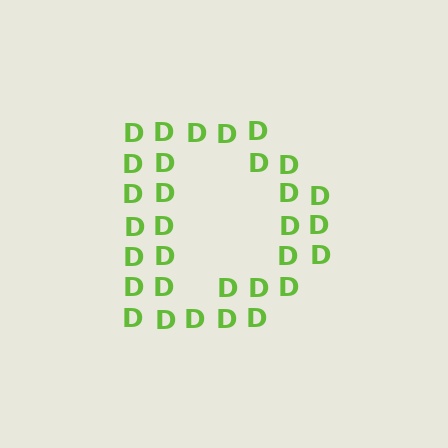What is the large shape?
The large shape is the letter D.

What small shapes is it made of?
It is made of small letter D's.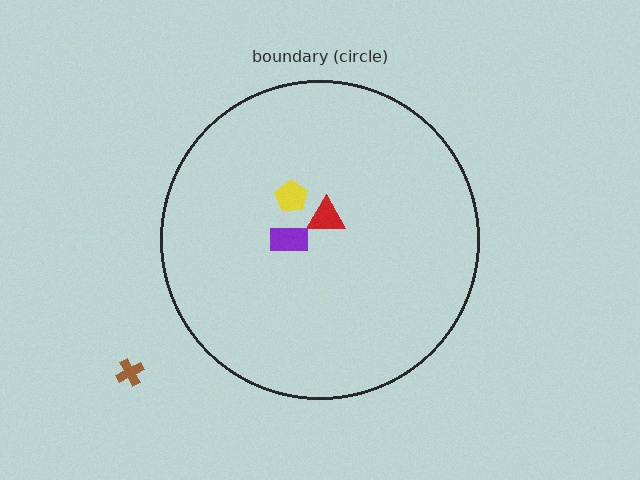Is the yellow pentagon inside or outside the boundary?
Inside.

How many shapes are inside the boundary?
3 inside, 1 outside.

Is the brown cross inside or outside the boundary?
Outside.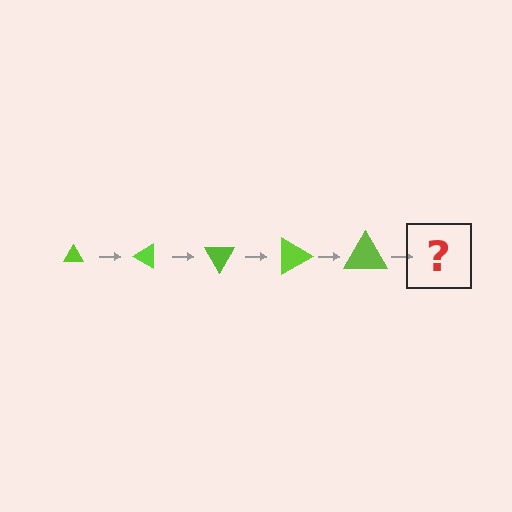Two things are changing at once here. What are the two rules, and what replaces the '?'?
The two rules are that the triangle grows larger each step and it rotates 30 degrees each step. The '?' should be a triangle, larger than the previous one and rotated 150 degrees from the start.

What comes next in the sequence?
The next element should be a triangle, larger than the previous one and rotated 150 degrees from the start.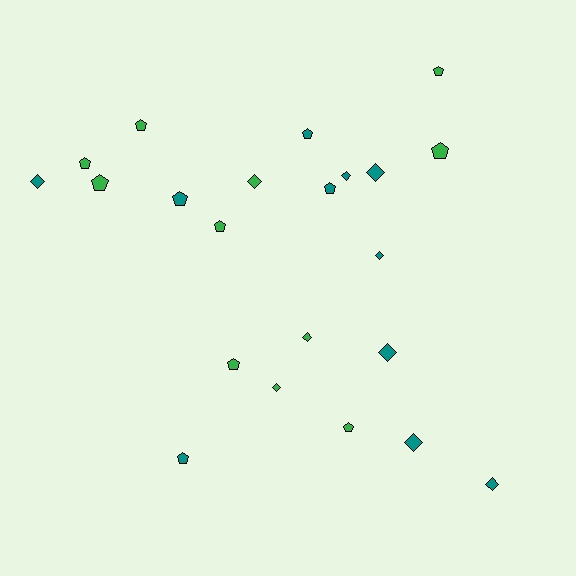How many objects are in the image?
There are 22 objects.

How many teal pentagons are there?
There are 4 teal pentagons.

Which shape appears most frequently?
Pentagon, with 12 objects.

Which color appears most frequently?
Green, with 11 objects.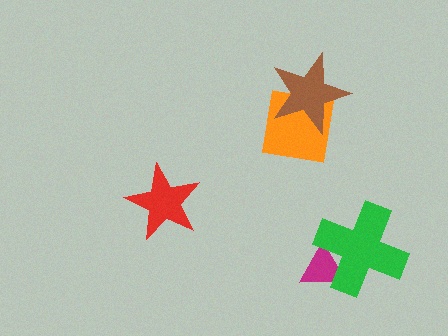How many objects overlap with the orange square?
1 object overlaps with the orange square.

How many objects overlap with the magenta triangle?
1 object overlaps with the magenta triangle.